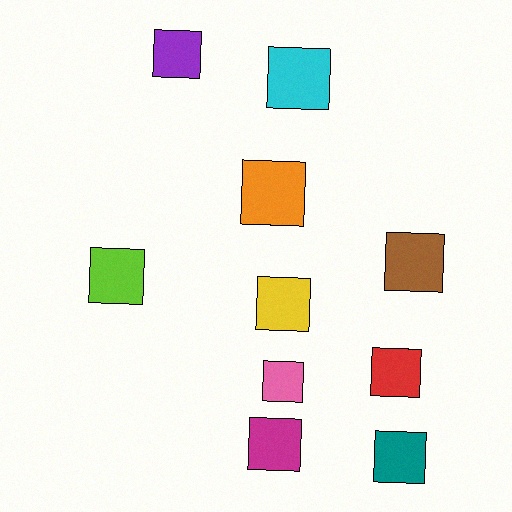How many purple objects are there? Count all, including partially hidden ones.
There is 1 purple object.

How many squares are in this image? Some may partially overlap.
There are 10 squares.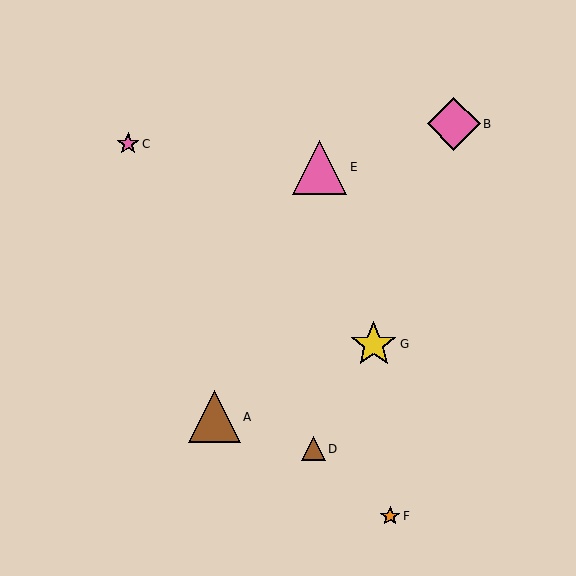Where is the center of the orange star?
The center of the orange star is at (390, 516).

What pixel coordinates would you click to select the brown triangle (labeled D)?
Click at (313, 449) to select the brown triangle D.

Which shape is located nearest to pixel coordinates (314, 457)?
The brown triangle (labeled D) at (313, 449) is nearest to that location.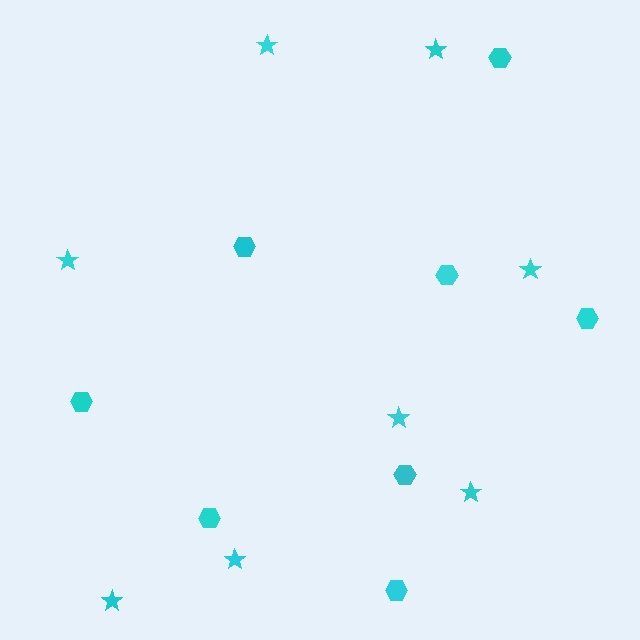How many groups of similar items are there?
There are 2 groups: one group of hexagons (8) and one group of stars (8).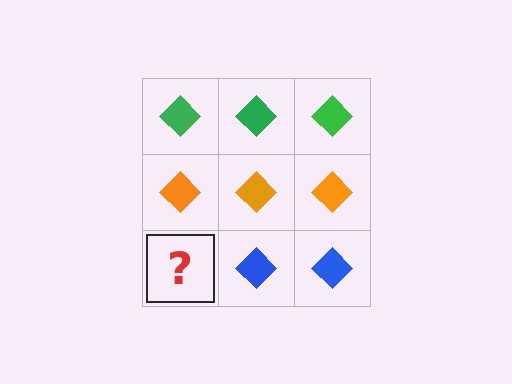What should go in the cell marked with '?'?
The missing cell should contain a blue diamond.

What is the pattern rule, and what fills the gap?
The rule is that each row has a consistent color. The gap should be filled with a blue diamond.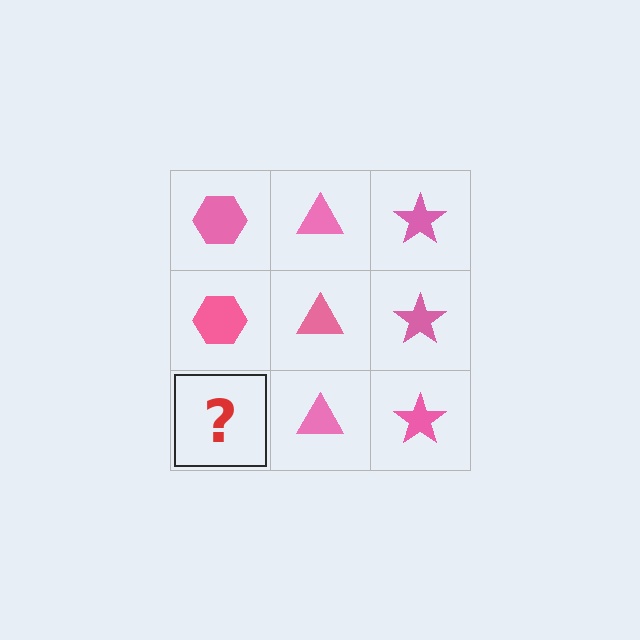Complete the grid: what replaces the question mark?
The question mark should be replaced with a pink hexagon.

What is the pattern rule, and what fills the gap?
The rule is that each column has a consistent shape. The gap should be filled with a pink hexagon.